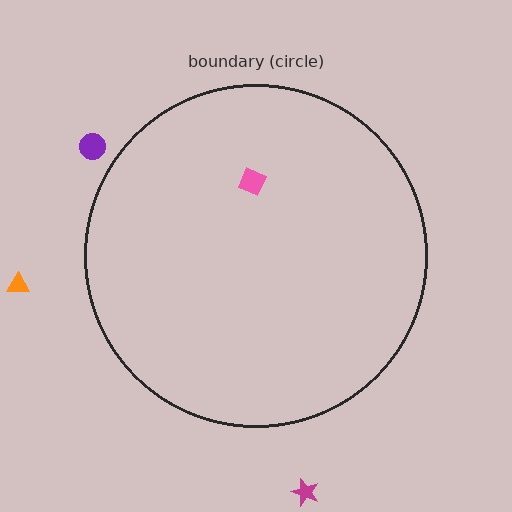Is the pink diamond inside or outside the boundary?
Inside.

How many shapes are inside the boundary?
1 inside, 3 outside.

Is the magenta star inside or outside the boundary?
Outside.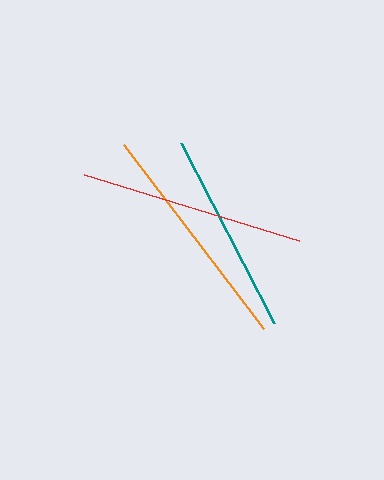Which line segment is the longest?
The orange line is the longest at approximately 232 pixels.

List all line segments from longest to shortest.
From longest to shortest: orange, red, teal.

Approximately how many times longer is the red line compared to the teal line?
The red line is approximately 1.1 times the length of the teal line.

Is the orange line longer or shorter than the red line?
The orange line is longer than the red line.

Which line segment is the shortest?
The teal line is the shortest at approximately 203 pixels.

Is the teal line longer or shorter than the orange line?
The orange line is longer than the teal line.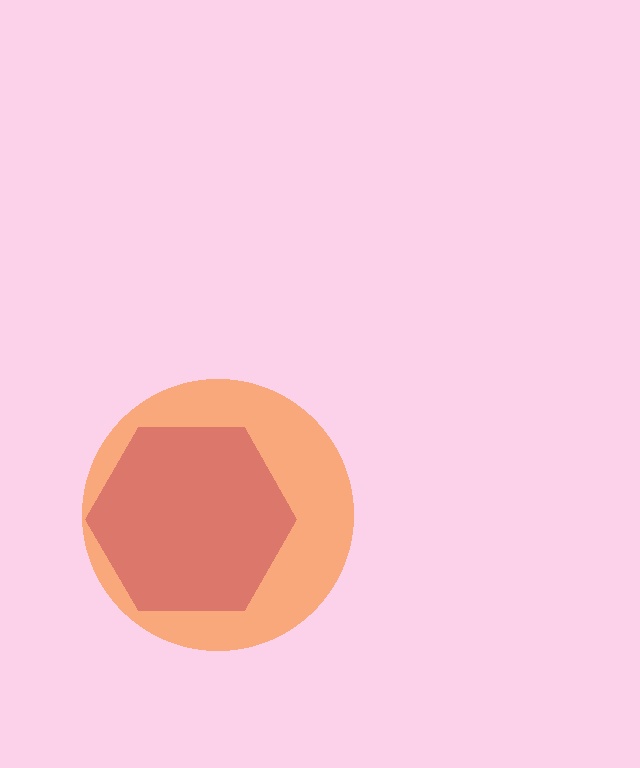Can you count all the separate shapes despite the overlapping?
Yes, there are 2 separate shapes.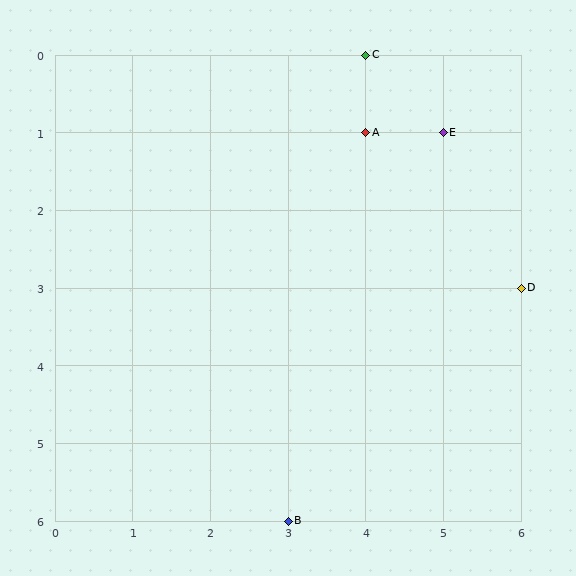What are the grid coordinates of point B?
Point B is at grid coordinates (3, 6).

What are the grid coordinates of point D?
Point D is at grid coordinates (6, 3).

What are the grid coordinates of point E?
Point E is at grid coordinates (5, 1).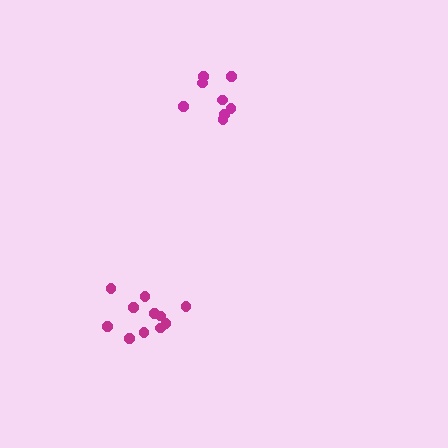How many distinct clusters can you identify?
There are 2 distinct clusters.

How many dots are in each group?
Group 1: 8 dots, Group 2: 11 dots (19 total).